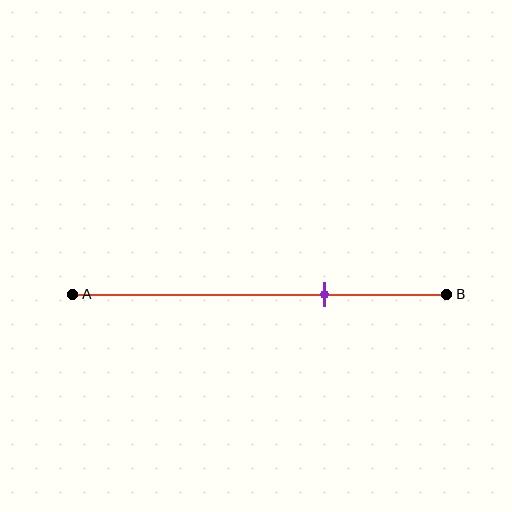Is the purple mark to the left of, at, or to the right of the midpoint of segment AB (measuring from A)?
The purple mark is to the right of the midpoint of segment AB.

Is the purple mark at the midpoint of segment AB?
No, the mark is at about 65% from A, not at the 50% midpoint.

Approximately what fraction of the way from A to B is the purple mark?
The purple mark is approximately 65% of the way from A to B.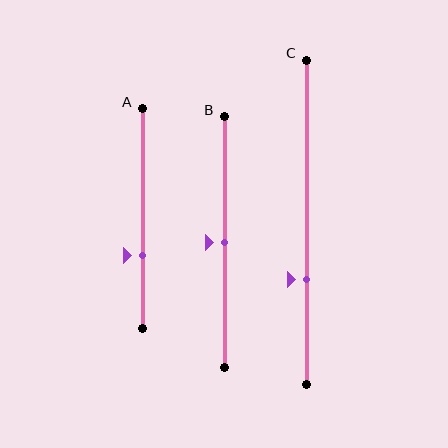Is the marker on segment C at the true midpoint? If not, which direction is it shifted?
No, the marker on segment C is shifted downward by about 18% of the segment length.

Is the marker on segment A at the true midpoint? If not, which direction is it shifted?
No, the marker on segment A is shifted downward by about 17% of the segment length.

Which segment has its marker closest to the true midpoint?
Segment B has its marker closest to the true midpoint.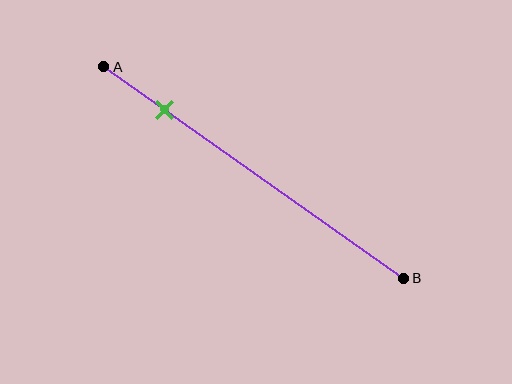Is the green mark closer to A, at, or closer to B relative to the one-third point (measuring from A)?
The green mark is closer to point A than the one-third point of segment AB.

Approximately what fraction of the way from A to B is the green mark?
The green mark is approximately 20% of the way from A to B.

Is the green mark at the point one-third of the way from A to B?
No, the mark is at about 20% from A, not at the 33% one-third point.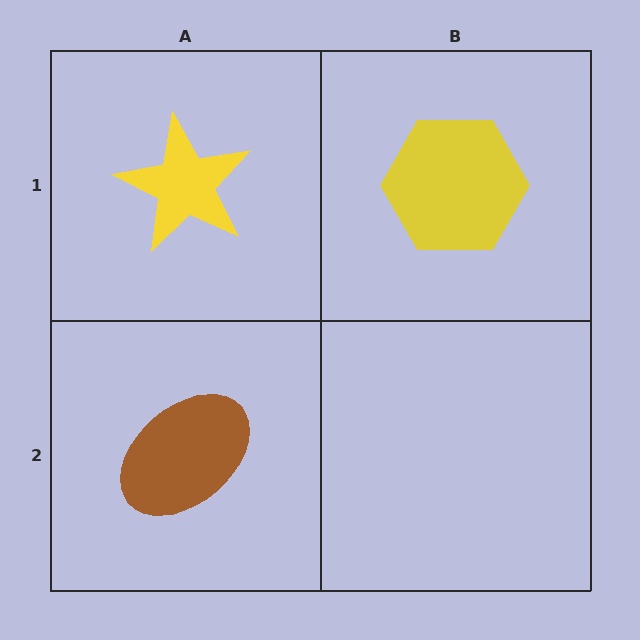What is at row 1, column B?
A yellow hexagon.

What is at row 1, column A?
A yellow star.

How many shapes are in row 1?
2 shapes.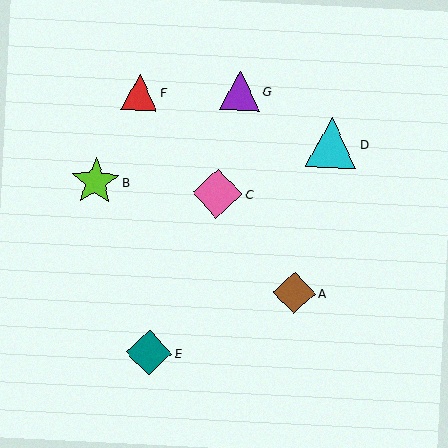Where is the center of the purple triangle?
The center of the purple triangle is at (240, 91).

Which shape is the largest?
The cyan triangle (labeled D) is the largest.